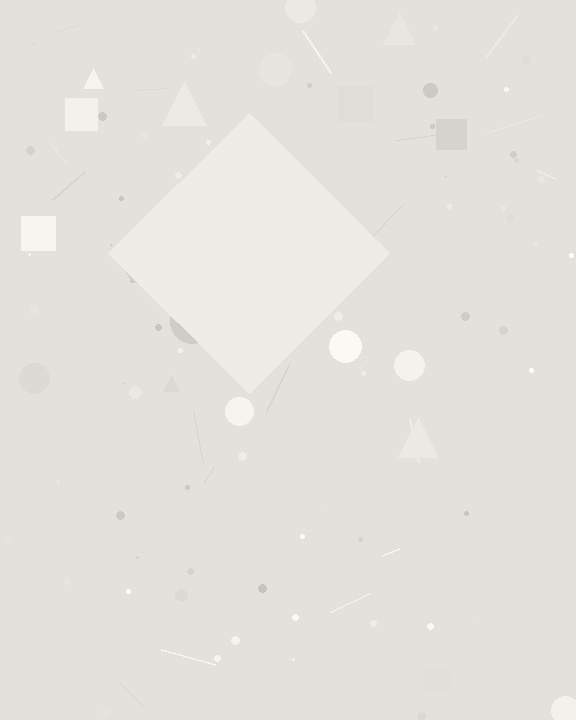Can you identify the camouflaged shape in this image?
The camouflaged shape is a diamond.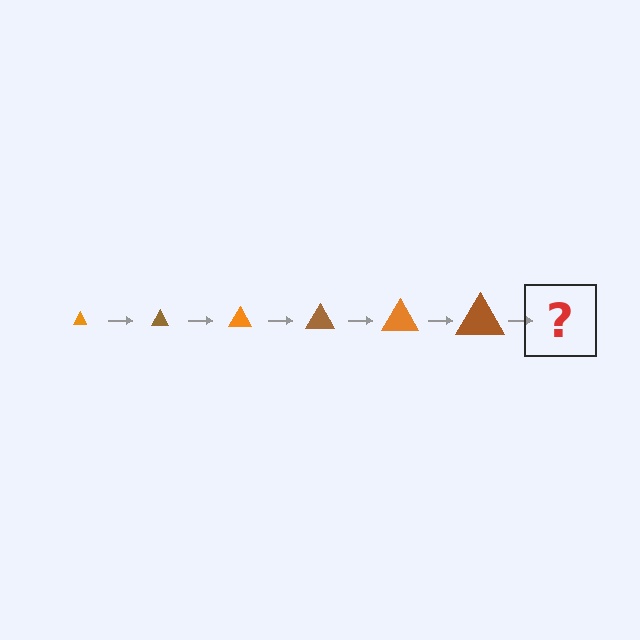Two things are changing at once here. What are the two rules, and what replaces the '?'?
The two rules are that the triangle grows larger each step and the color cycles through orange and brown. The '?' should be an orange triangle, larger than the previous one.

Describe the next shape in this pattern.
It should be an orange triangle, larger than the previous one.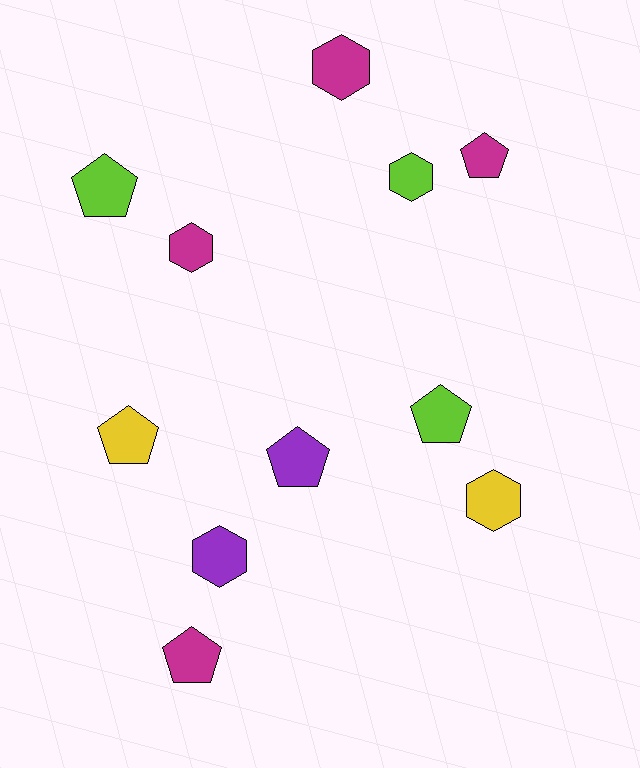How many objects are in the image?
There are 11 objects.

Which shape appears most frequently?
Pentagon, with 6 objects.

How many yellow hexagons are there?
There is 1 yellow hexagon.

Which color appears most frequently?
Magenta, with 4 objects.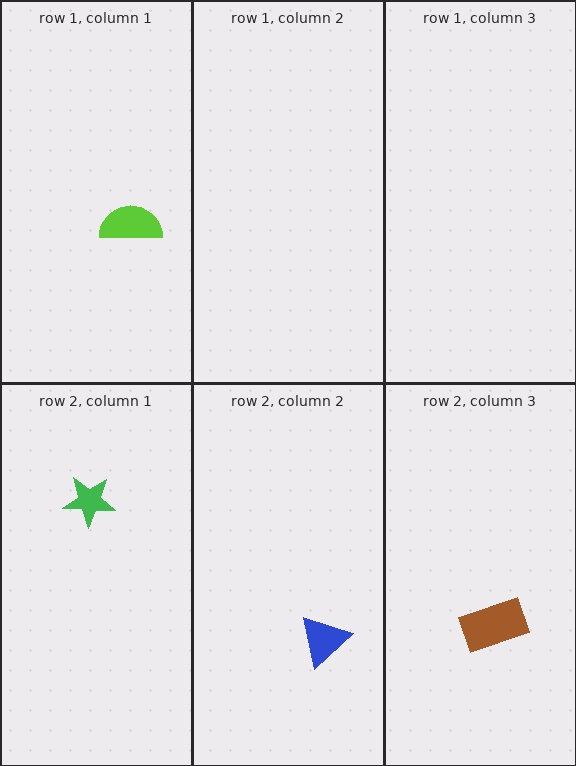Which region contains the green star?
The row 2, column 1 region.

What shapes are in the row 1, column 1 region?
The lime semicircle.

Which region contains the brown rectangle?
The row 2, column 3 region.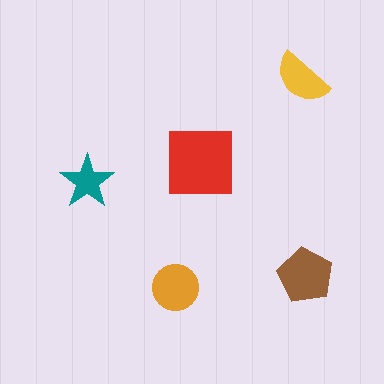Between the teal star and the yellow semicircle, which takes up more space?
The yellow semicircle.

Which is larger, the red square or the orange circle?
The red square.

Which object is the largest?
The red square.